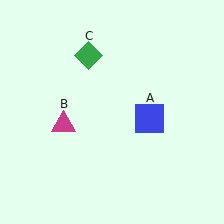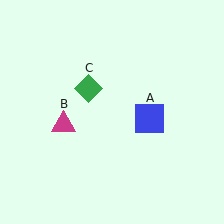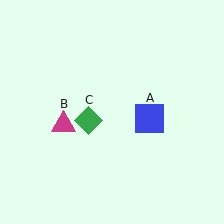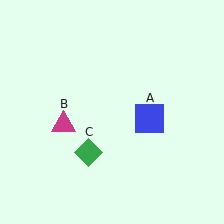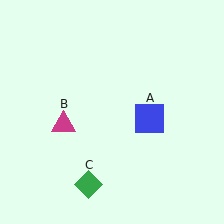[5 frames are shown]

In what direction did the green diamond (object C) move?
The green diamond (object C) moved down.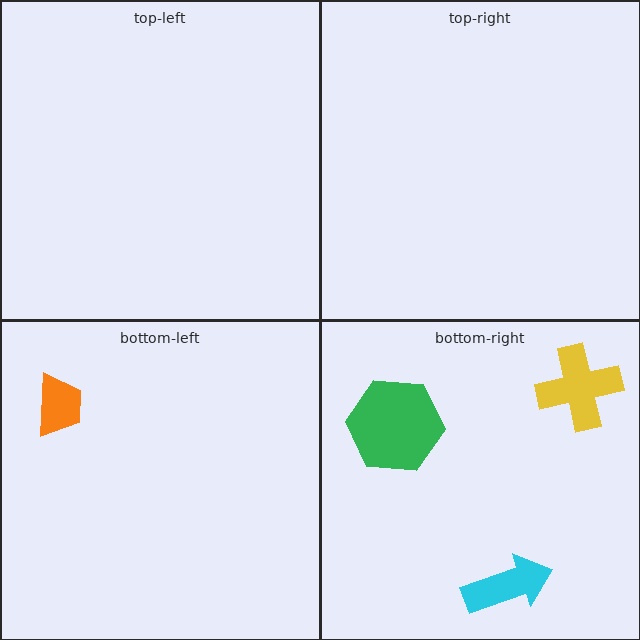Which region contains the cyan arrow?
The bottom-right region.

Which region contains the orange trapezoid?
The bottom-left region.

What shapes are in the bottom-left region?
The orange trapezoid.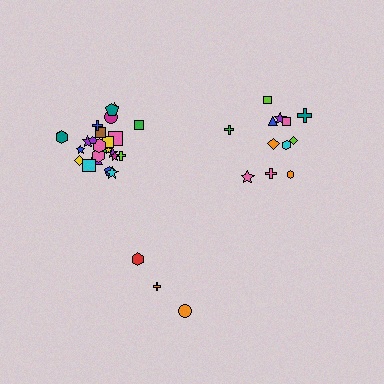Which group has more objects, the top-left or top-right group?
The top-left group.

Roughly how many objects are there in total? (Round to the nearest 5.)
Roughly 40 objects in total.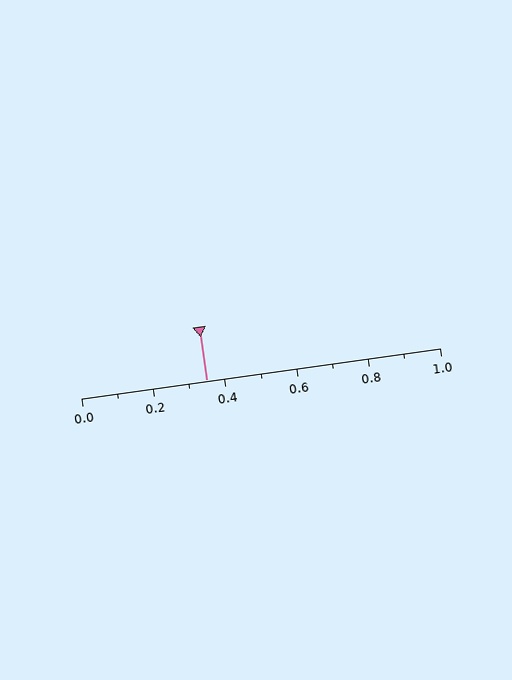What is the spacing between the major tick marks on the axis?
The major ticks are spaced 0.2 apart.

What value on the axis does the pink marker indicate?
The marker indicates approximately 0.35.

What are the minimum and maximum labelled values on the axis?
The axis runs from 0.0 to 1.0.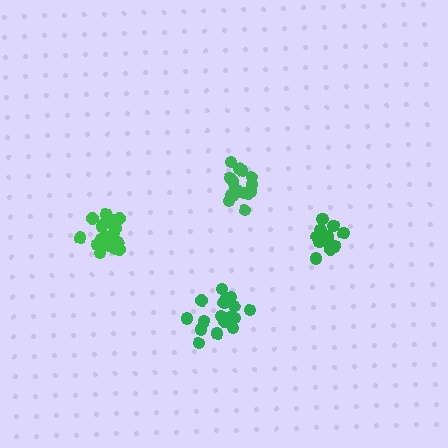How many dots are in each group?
Group 1: 18 dots, Group 2: 17 dots, Group 3: 16 dots, Group 4: 12 dots (63 total).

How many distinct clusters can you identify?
There are 4 distinct clusters.